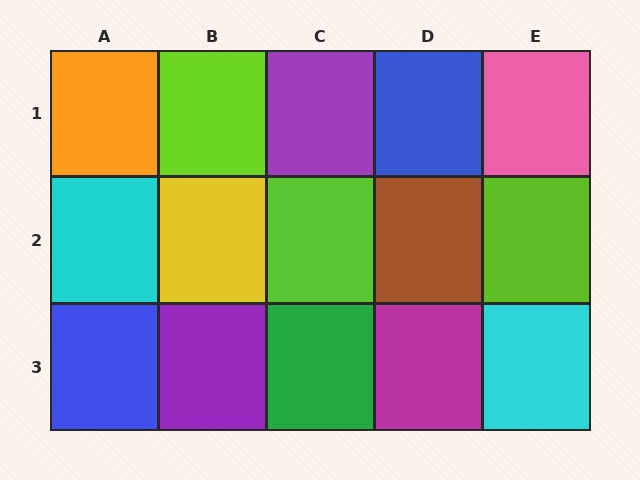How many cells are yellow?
1 cell is yellow.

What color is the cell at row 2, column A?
Cyan.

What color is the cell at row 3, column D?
Magenta.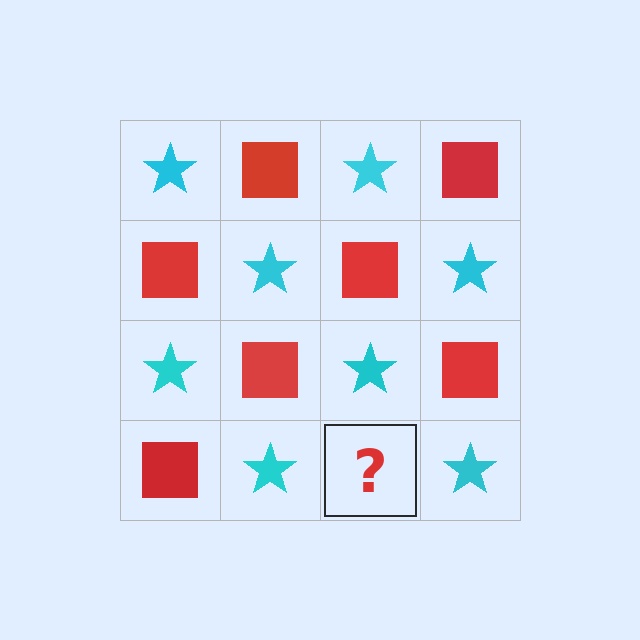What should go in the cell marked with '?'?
The missing cell should contain a red square.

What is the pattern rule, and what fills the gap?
The rule is that it alternates cyan star and red square in a checkerboard pattern. The gap should be filled with a red square.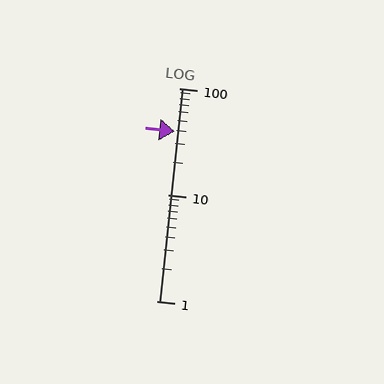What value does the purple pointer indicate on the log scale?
The pointer indicates approximately 39.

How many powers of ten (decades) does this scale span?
The scale spans 2 decades, from 1 to 100.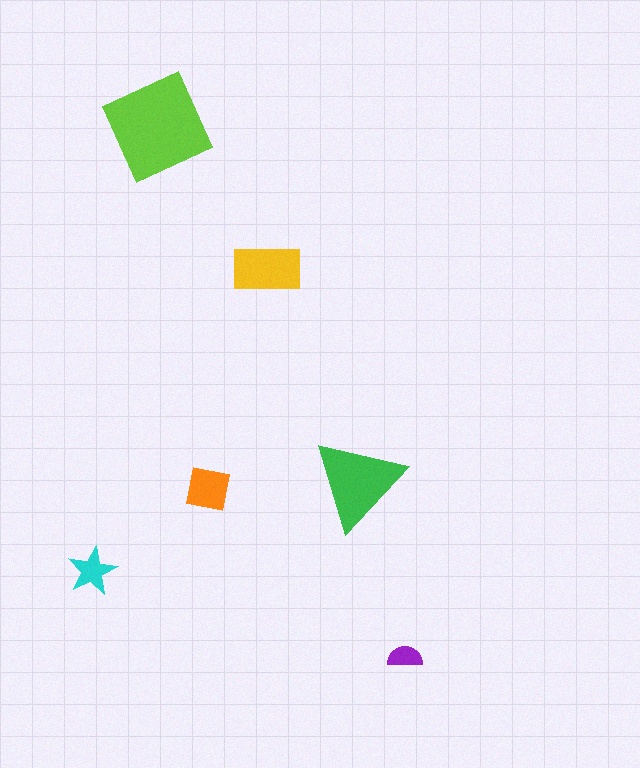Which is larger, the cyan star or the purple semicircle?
The cyan star.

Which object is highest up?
The lime diamond is topmost.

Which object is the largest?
The lime diamond.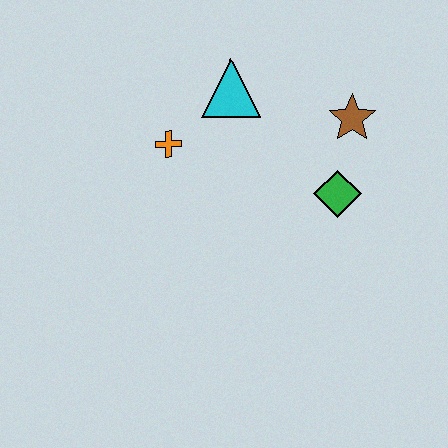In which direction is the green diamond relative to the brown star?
The green diamond is below the brown star.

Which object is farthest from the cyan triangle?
The green diamond is farthest from the cyan triangle.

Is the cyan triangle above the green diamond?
Yes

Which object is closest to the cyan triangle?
The orange cross is closest to the cyan triangle.